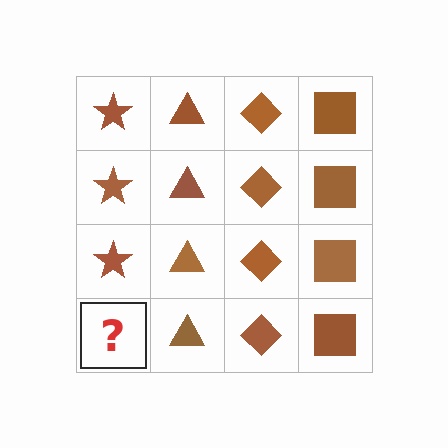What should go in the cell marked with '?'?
The missing cell should contain a brown star.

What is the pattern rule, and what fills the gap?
The rule is that each column has a consistent shape. The gap should be filled with a brown star.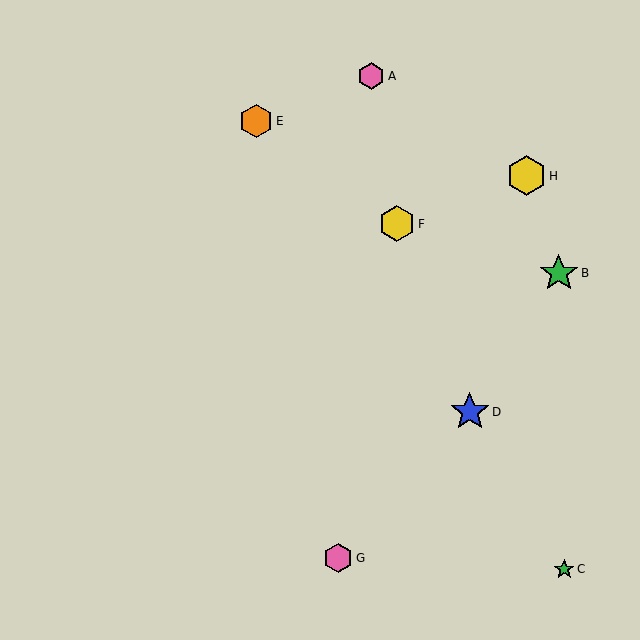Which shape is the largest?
The yellow hexagon (labeled H) is the largest.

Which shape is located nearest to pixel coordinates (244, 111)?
The orange hexagon (labeled E) at (256, 121) is nearest to that location.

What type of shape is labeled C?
Shape C is a green star.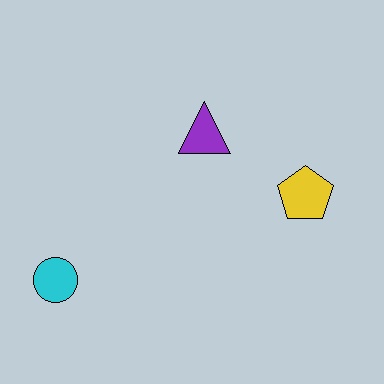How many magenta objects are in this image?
There are no magenta objects.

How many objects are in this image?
There are 3 objects.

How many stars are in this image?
There are no stars.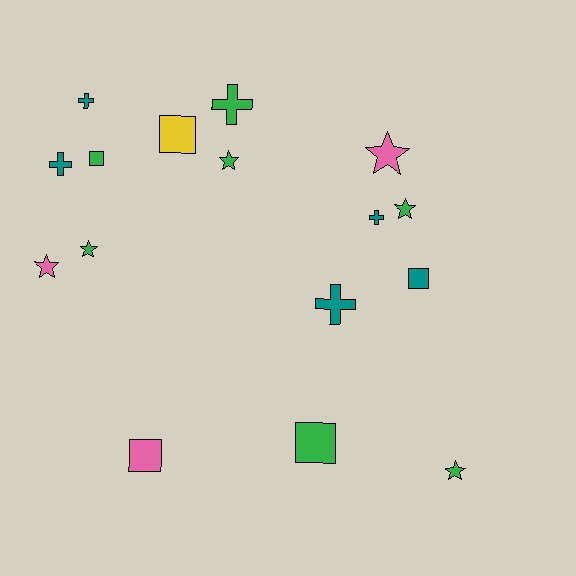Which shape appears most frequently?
Star, with 6 objects.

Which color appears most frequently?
Green, with 7 objects.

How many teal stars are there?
There are no teal stars.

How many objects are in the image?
There are 16 objects.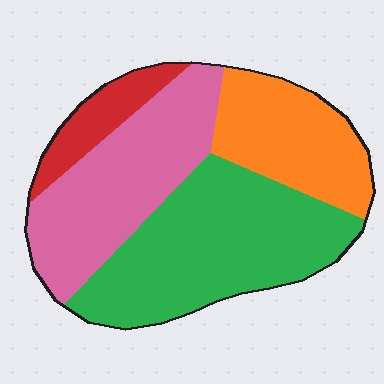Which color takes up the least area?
Red, at roughly 10%.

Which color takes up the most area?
Green, at roughly 40%.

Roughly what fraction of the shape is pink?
Pink covers 30% of the shape.